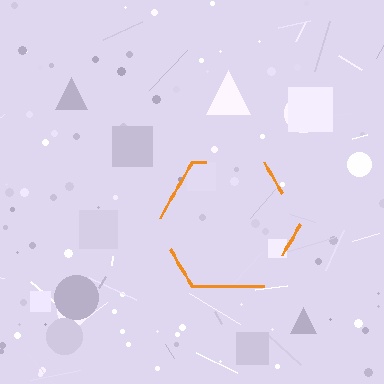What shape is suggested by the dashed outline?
The dashed outline suggests a hexagon.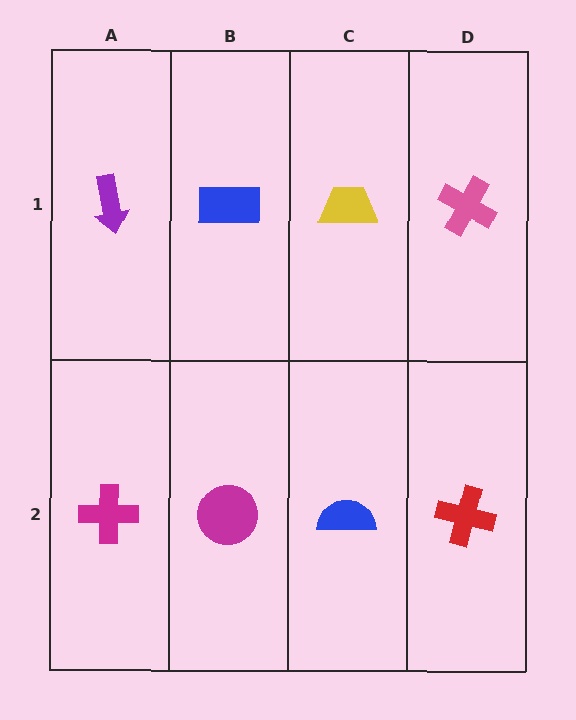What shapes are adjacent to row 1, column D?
A red cross (row 2, column D), a yellow trapezoid (row 1, column C).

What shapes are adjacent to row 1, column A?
A magenta cross (row 2, column A), a blue rectangle (row 1, column B).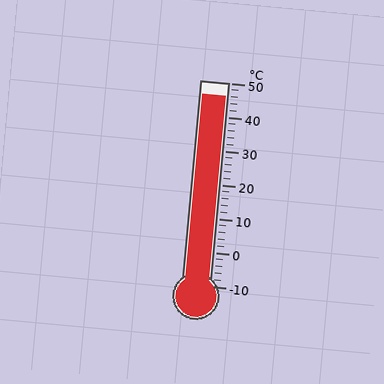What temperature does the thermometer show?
The thermometer shows approximately 46°C.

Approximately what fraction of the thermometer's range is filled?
The thermometer is filled to approximately 95% of its range.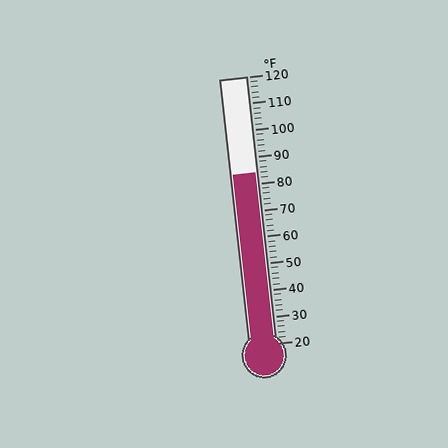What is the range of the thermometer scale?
The thermometer scale ranges from 20°F to 120°F.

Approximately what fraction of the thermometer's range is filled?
The thermometer is filled to approximately 65% of its range.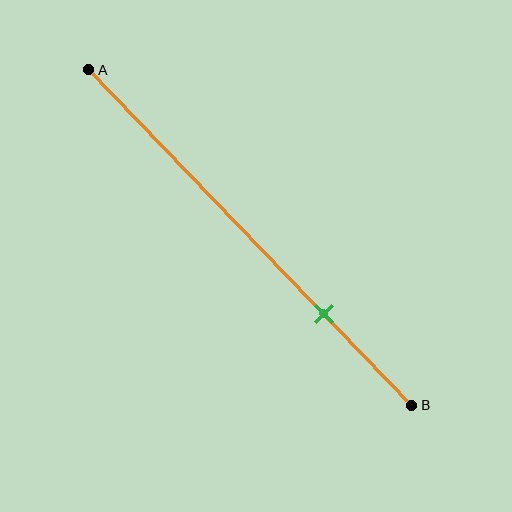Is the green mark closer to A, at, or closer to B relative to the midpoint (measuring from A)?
The green mark is closer to point B than the midpoint of segment AB.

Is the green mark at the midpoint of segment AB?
No, the mark is at about 75% from A, not at the 50% midpoint.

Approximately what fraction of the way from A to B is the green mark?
The green mark is approximately 75% of the way from A to B.